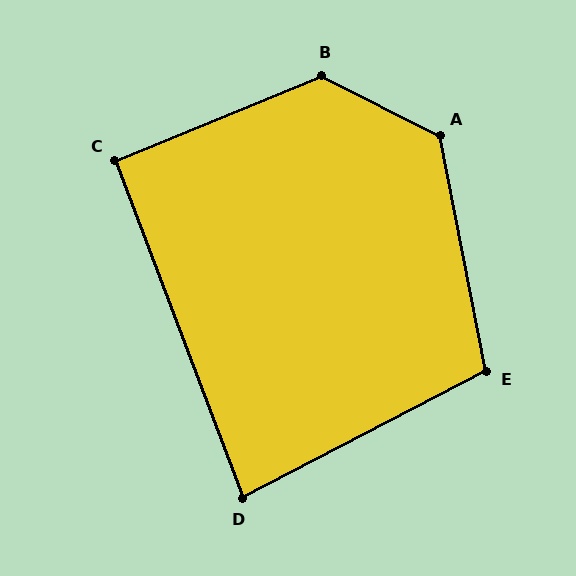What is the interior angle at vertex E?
Approximately 106 degrees (obtuse).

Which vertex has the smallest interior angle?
D, at approximately 83 degrees.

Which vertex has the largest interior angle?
B, at approximately 131 degrees.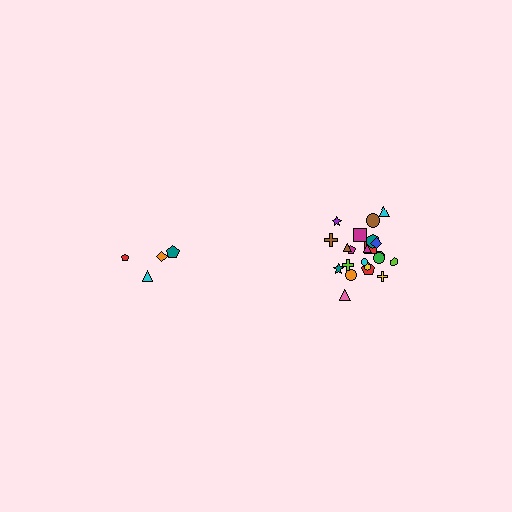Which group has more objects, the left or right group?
The right group.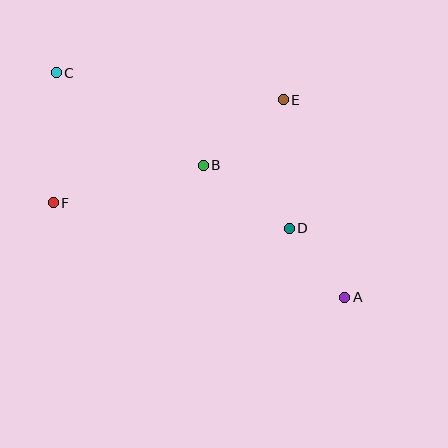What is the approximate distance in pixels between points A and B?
The distance between A and B is approximately 194 pixels.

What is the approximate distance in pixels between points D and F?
The distance between D and F is approximately 238 pixels.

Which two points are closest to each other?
Points A and D are closest to each other.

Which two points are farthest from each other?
Points A and C are farthest from each other.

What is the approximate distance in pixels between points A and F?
The distance between A and F is approximately 306 pixels.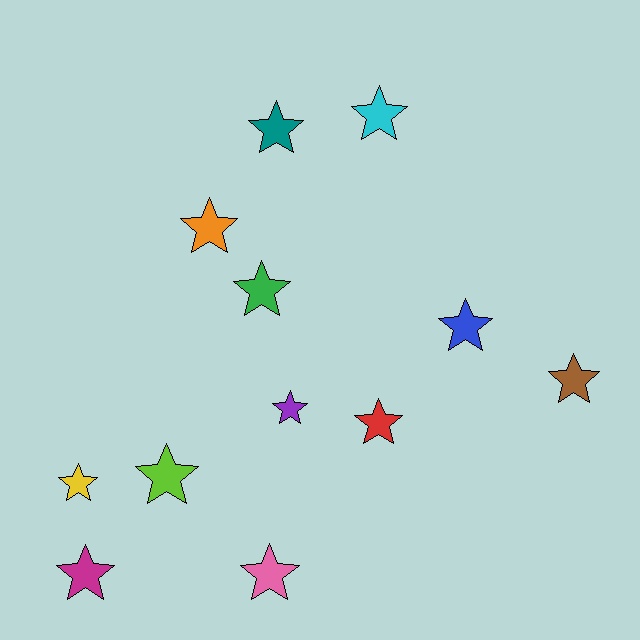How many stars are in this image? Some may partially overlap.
There are 12 stars.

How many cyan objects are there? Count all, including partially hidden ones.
There is 1 cyan object.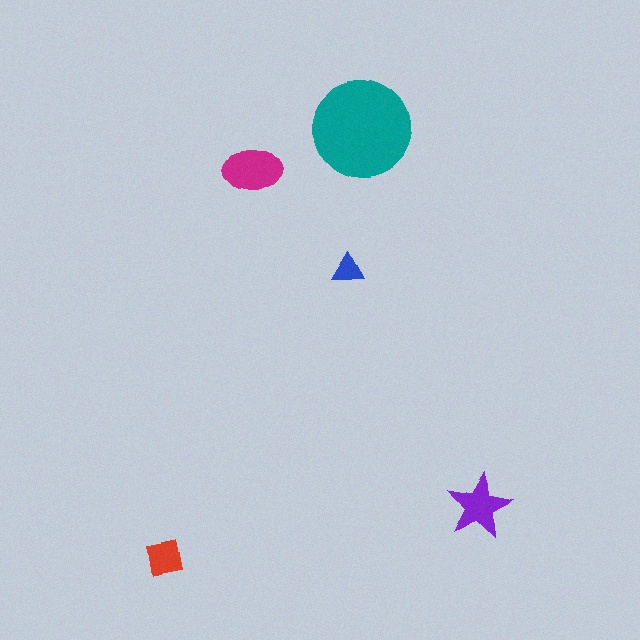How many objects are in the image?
There are 5 objects in the image.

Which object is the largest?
The teal circle.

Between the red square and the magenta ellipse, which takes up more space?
The magenta ellipse.